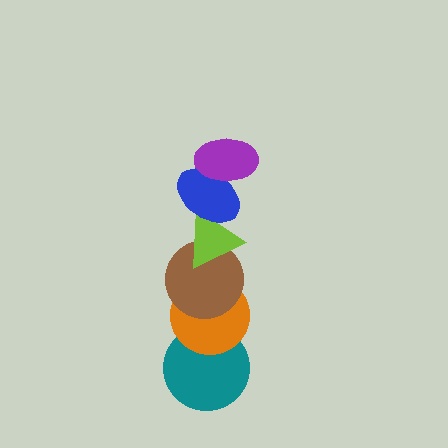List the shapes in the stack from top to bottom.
From top to bottom: the purple ellipse, the blue ellipse, the lime triangle, the brown circle, the orange circle, the teal circle.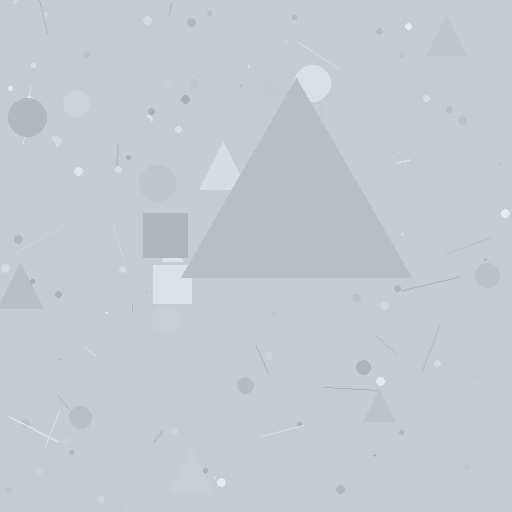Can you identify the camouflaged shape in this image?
The camouflaged shape is a triangle.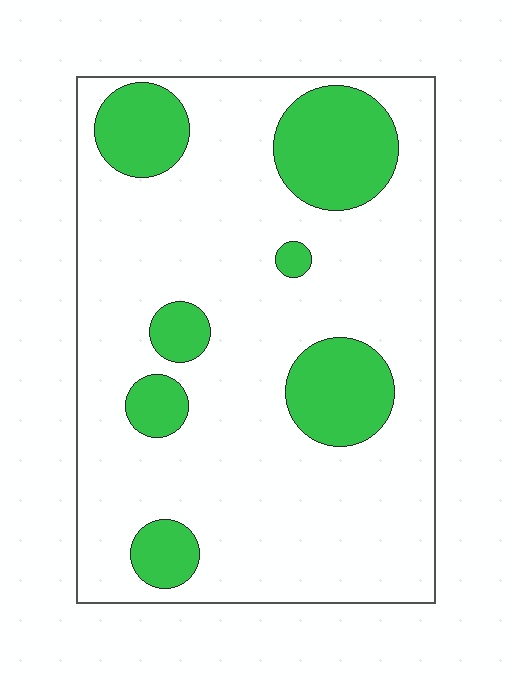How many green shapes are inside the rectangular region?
7.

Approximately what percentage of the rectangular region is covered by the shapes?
Approximately 20%.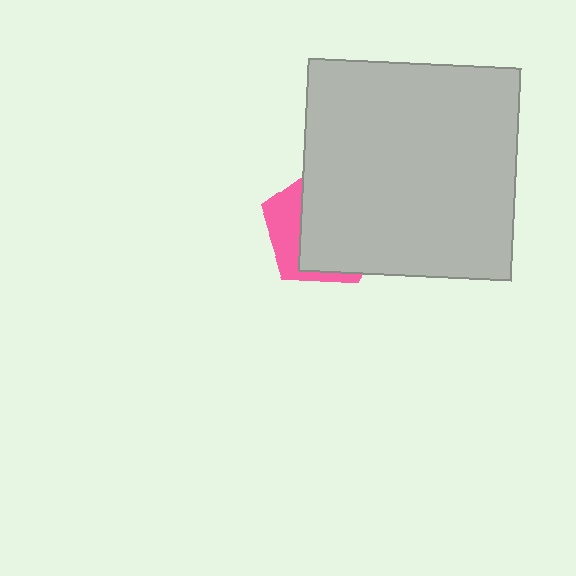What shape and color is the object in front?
The object in front is a light gray square.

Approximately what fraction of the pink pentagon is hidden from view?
Roughly 69% of the pink pentagon is hidden behind the light gray square.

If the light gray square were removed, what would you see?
You would see the complete pink pentagon.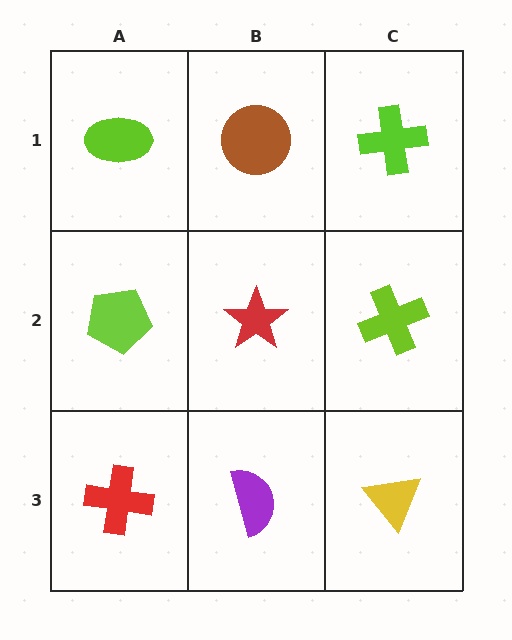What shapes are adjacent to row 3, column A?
A lime pentagon (row 2, column A), a purple semicircle (row 3, column B).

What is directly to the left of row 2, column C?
A red star.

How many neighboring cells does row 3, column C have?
2.